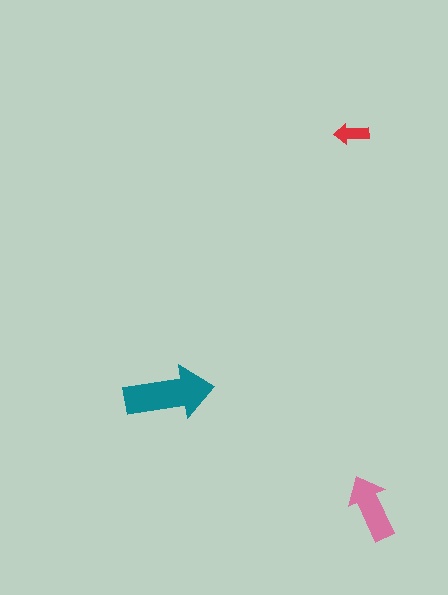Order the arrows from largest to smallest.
the teal one, the pink one, the red one.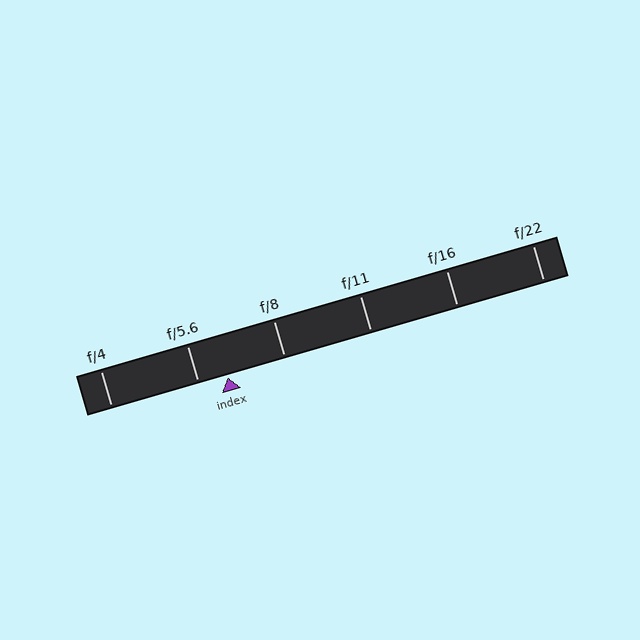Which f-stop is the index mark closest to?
The index mark is closest to f/5.6.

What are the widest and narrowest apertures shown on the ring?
The widest aperture shown is f/4 and the narrowest is f/22.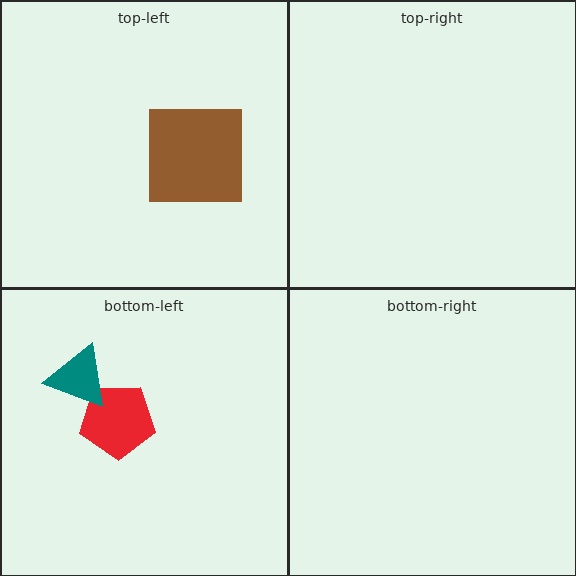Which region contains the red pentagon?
The bottom-left region.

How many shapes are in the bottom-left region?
2.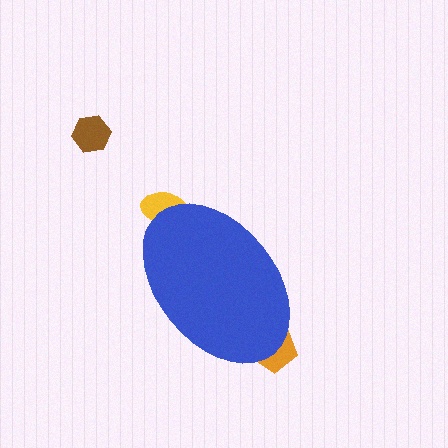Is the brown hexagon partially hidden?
No, the brown hexagon is fully visible.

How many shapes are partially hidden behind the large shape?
2 shapes are partially hidden.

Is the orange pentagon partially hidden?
Yes, the orange pentagon is partially hidden behind the blue ellipse.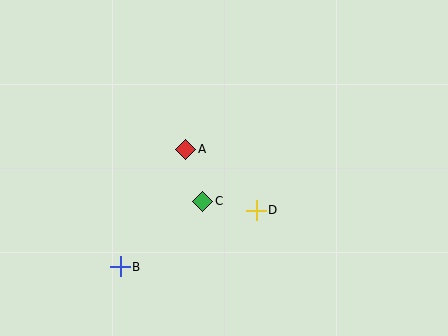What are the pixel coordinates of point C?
Point C is at (203, 201).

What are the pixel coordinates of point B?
Point B is at (120, 267).